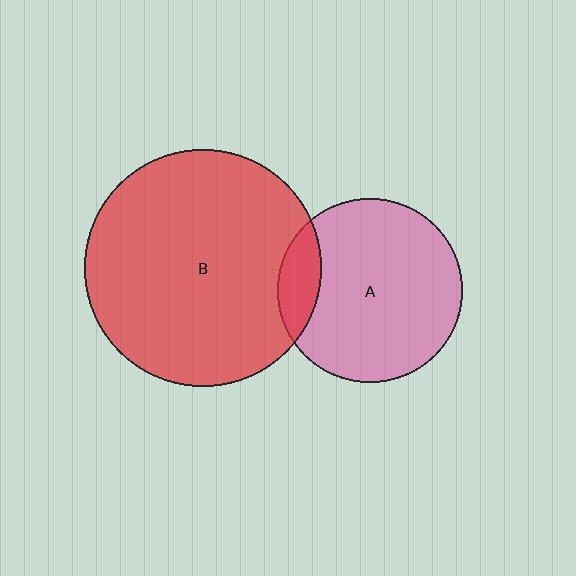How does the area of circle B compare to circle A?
Approximately 1.7 times.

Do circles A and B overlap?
Yes.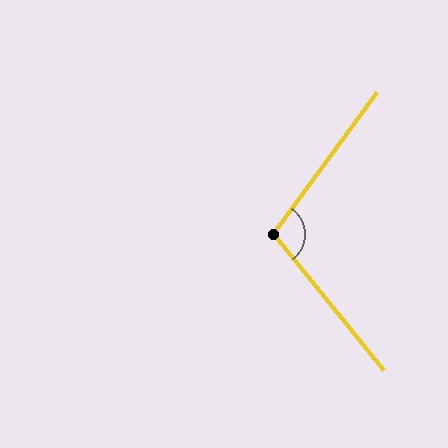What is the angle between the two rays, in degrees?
Approximately 105 degrees.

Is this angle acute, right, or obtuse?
It is obtuse.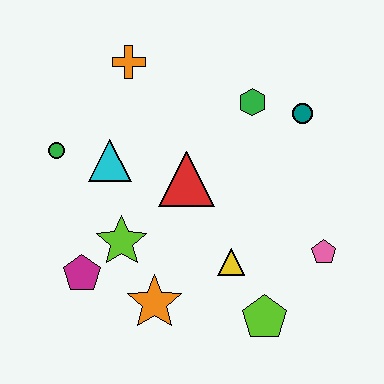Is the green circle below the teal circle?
Yes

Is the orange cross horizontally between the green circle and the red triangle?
Yes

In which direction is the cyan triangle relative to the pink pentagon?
The cyan triangle is to the left of the pink pentagon.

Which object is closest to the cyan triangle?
The green circle is closest to the cyan triangle.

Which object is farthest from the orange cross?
The lime pentagon is farthest from the orange cross.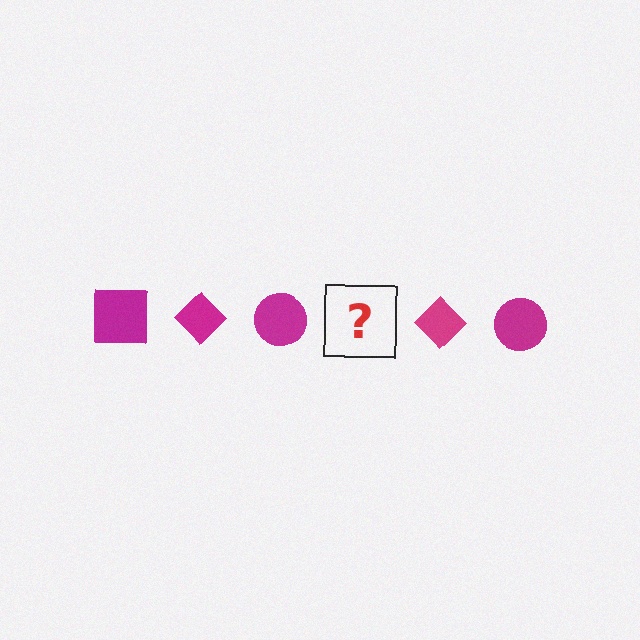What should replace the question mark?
The question mark should be replaced with a magenta square.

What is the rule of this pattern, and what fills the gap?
The rule is that the pattern cycles through square, diamond, circle shapes in magenta. The gap should be filled with a magenta square.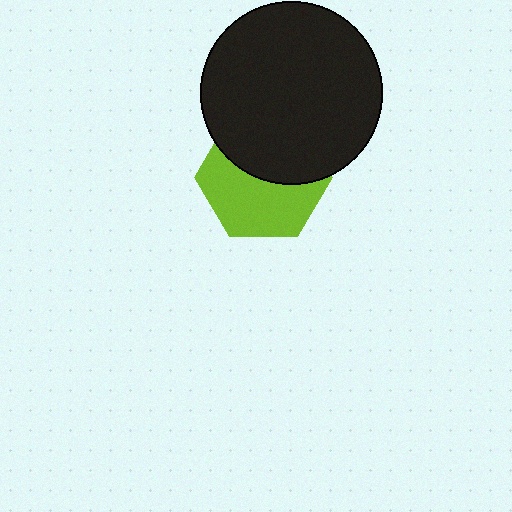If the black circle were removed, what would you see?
You would see the complete lime hexagon.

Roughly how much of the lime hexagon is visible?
About half of it is visible (roughly 54%).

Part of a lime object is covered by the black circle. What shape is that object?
It is a hexagon.